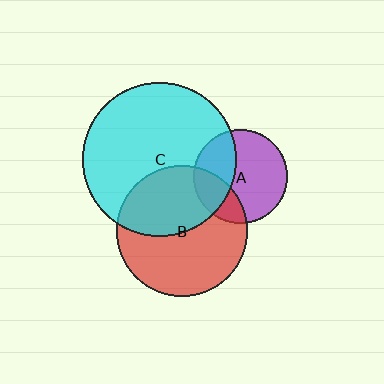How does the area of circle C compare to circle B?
Approximately 1.4 times.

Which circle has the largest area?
Circle C (cyan).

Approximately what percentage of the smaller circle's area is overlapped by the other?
Approximately 25%.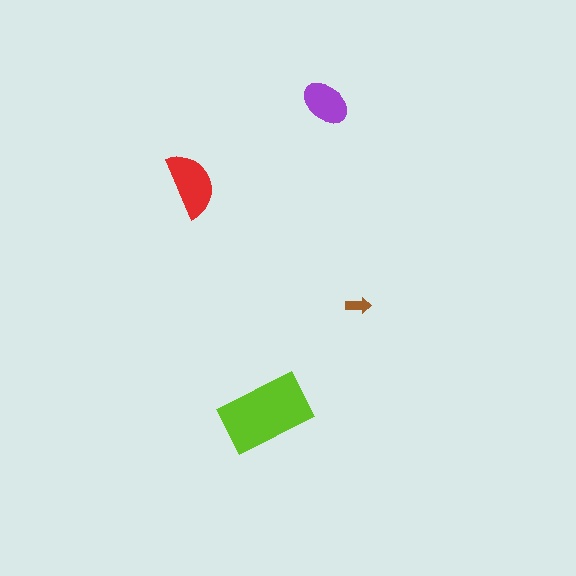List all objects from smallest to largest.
The brown arrow, the purple ellipse, the red semicircle, the lime rectangle.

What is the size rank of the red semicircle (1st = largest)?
2nd.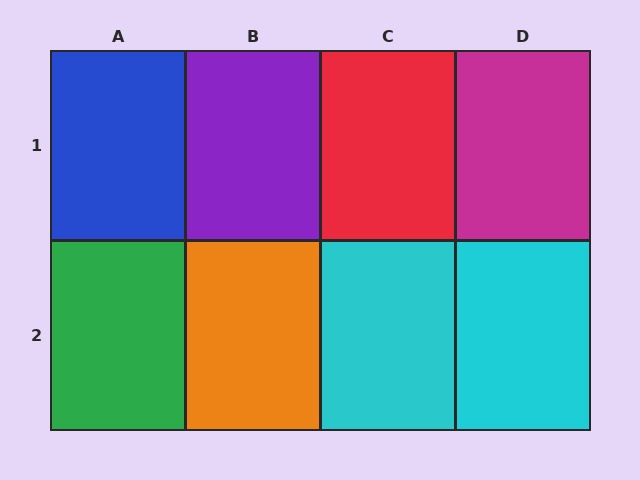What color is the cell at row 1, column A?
Blue.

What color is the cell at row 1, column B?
Purple.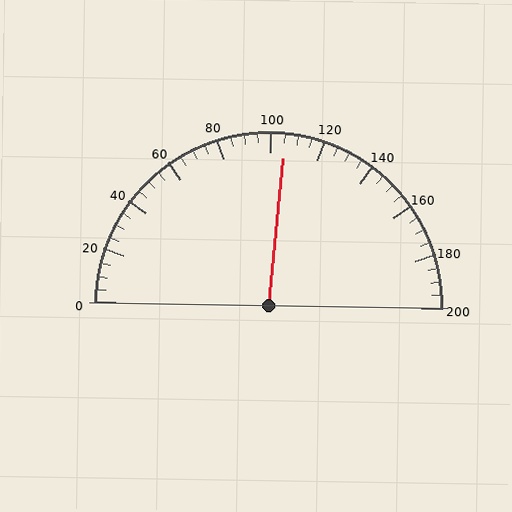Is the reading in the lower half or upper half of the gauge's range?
The reading is in the upper half of the range (0 to 200).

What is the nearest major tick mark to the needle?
The nearest major tick mark is 100.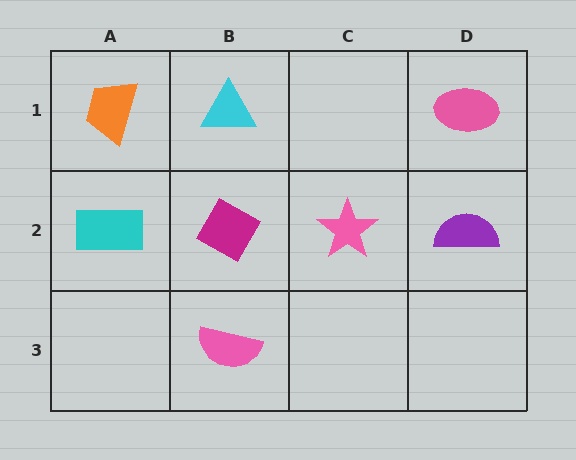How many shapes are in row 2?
4 shapes.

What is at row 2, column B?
A magenta diamond.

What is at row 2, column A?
A cyan rectangle.